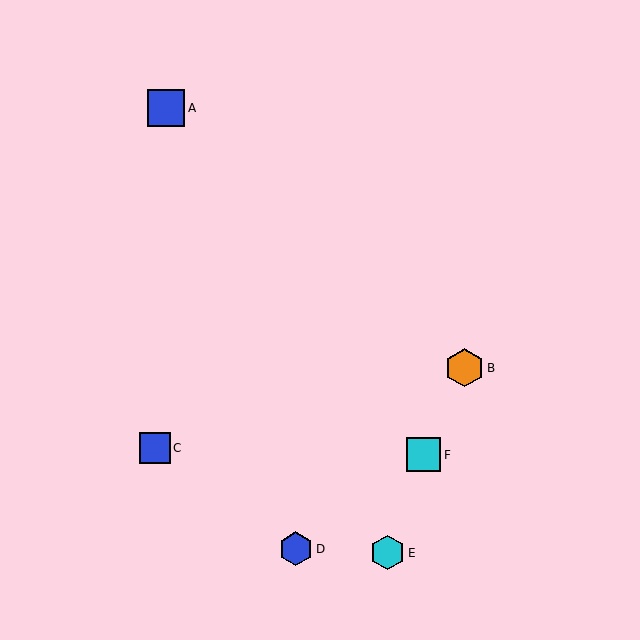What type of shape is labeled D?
Shape D is a blue hexagon.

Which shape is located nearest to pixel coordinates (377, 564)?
The cyan hexagon (labeled E) at (388, 553) is nearest to that location.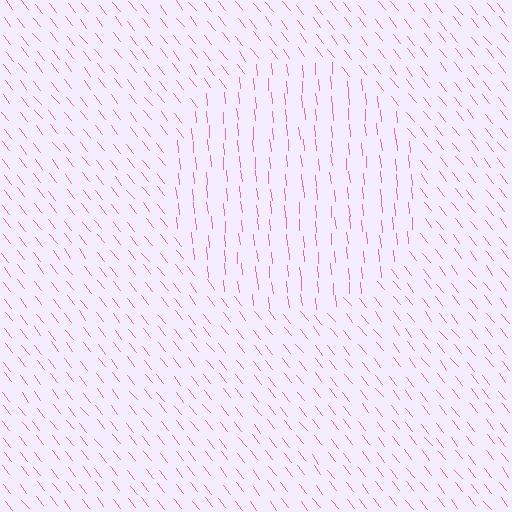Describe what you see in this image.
The image is filled with small pink line segments. A circle region in the image has lines oriented differently from the surrounding lines, creating a visible texture boundary.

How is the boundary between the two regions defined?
The boundary is defined purely by a change in line orientation (approximately 33 degrees difference). All lines are the same color and thickness.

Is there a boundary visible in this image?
Yes, there is a texture boundary formed by a change in line orientation.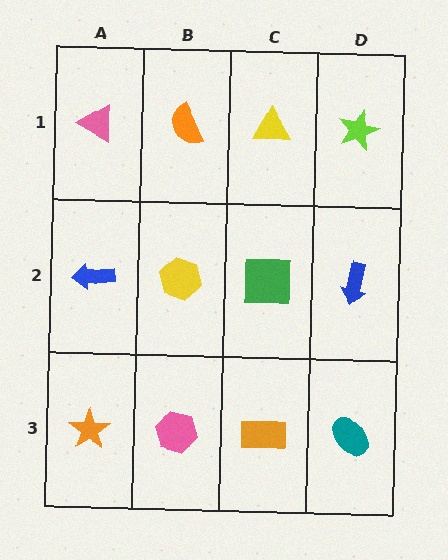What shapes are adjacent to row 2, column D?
A lime star (row 1, column D), a teal ellipse (row 3, column D), a green square (row 2, column C).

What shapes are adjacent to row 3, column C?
A green square (row 2, column C), a pink hexagon (row 3, column B), a teal ellipse (row 3, column D).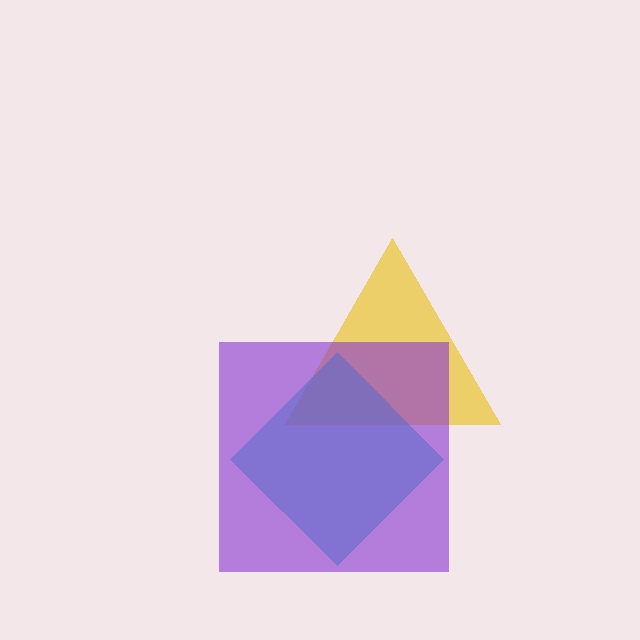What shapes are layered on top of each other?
The layered shapes are: a yellow triangle, a cyan diamond, a purple square.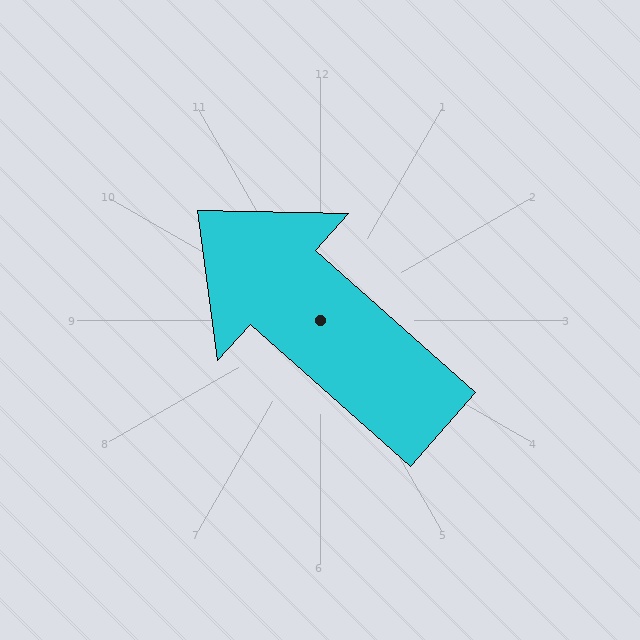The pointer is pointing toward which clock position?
Roughly 10 o'clock.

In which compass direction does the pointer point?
Northwest.